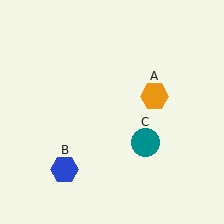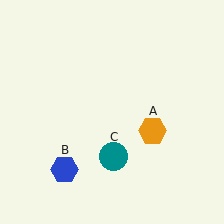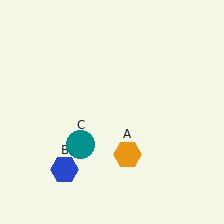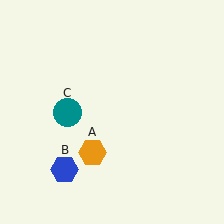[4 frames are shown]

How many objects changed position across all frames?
2 objects changed position: orange hexagon (object A), teal circle (object C).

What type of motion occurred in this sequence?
The orange hexagon (object A), teal circle (object C) rotated clockwise around the center of the scene.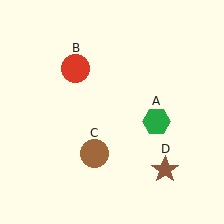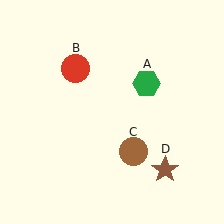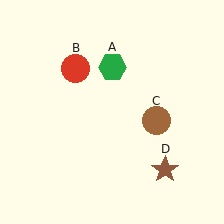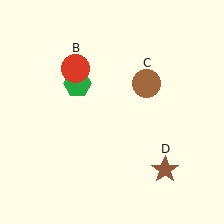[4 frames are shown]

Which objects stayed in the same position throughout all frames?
Red circle (object B) and brown star (object D) remained stationary.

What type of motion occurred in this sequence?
The green hexagon (object A), brown circle (object C) rotated counterclockwise around the center of the scene.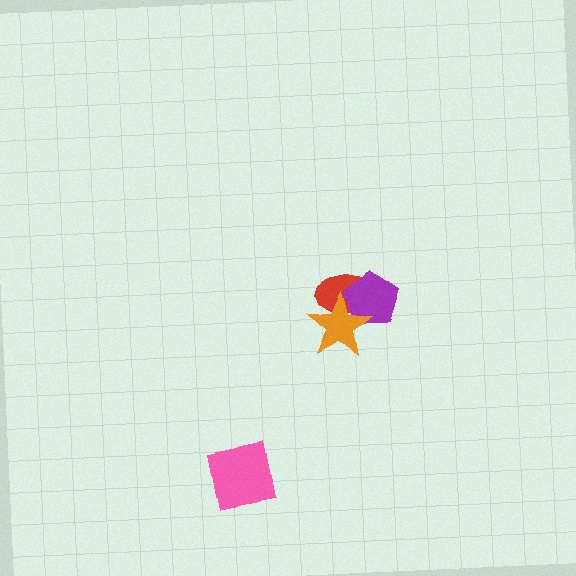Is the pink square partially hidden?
No, no other shape covers it.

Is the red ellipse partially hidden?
Yes, it is partially covered by another shape.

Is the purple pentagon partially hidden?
Yes, it is partially covered by another shape.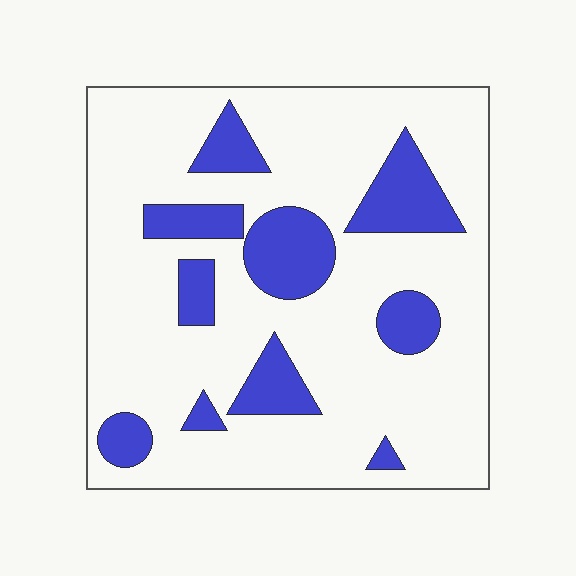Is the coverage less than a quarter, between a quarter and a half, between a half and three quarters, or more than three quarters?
Less than a quarter.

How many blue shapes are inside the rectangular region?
10.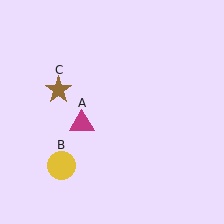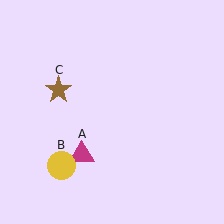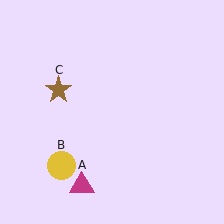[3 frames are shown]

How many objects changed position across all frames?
1 object changed position: magenta triangle (object A).